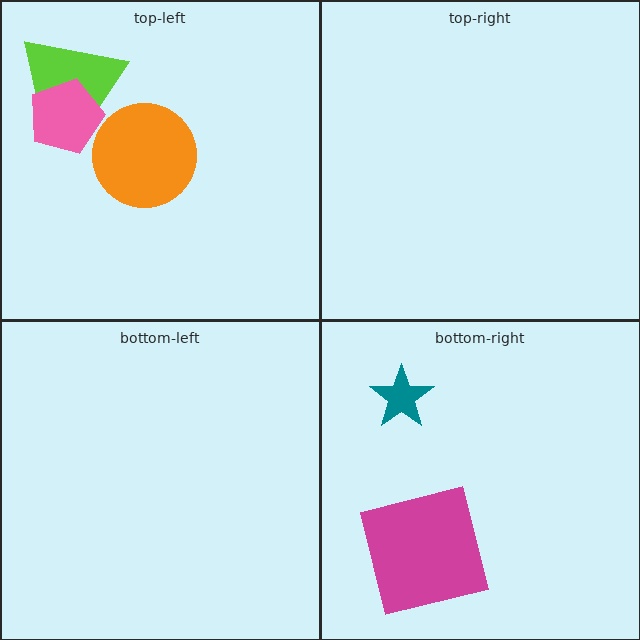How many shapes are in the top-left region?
3.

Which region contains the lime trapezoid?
The top-left region.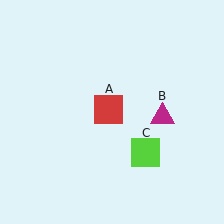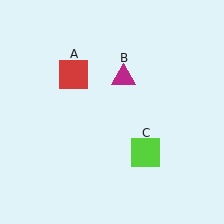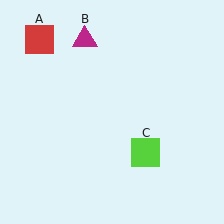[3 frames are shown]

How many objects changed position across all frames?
2 objects changed position: red square (object A), magenta triangle (object B).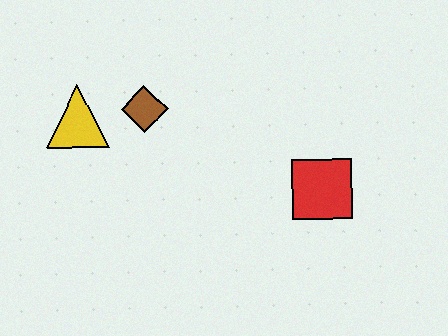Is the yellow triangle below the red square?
No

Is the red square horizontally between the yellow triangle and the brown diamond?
No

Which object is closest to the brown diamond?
The yellow triangle is closest to the brown diamond.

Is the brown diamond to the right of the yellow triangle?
Yes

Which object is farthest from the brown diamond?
The red square is farthest from the brown diamond.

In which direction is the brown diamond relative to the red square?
The brown diamond is to the left of the red square.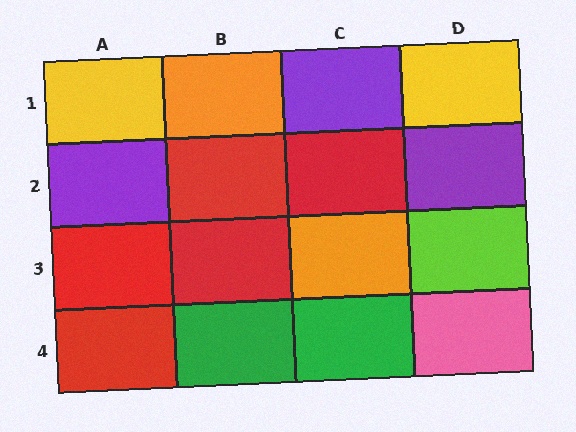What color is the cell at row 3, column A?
Red.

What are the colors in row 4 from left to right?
Red, green, green, pink.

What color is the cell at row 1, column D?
Yellow.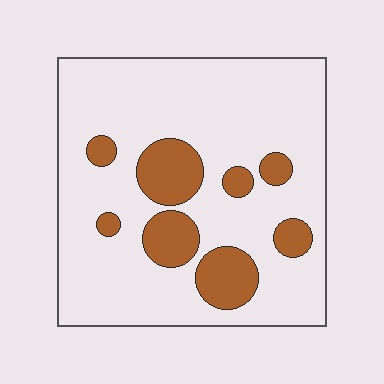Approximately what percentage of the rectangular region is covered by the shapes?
Approximately 20%.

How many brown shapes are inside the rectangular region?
8.